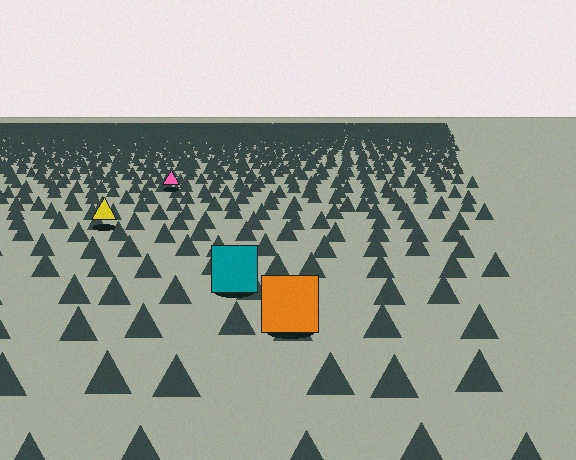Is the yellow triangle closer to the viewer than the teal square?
No. The teal square is closer — you can tell from the texture gradient: the ground texture is coarser near it.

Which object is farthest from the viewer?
The pink triangle is farthest from the viewer. It appears smaller and the ground texture around it is denser.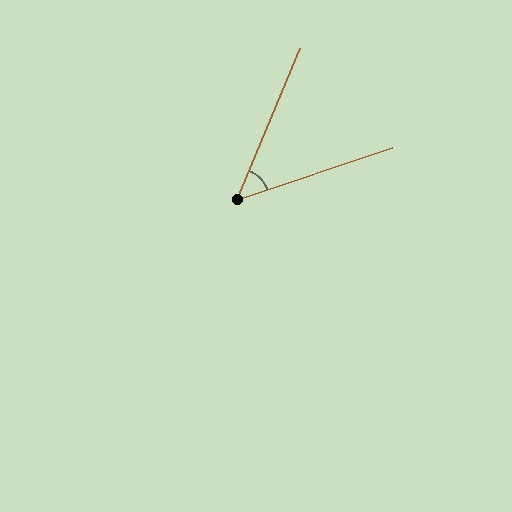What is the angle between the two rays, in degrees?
Approximately 49 degrees.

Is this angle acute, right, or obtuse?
It is acute.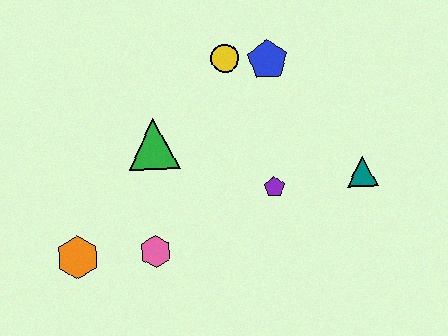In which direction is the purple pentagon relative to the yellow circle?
The purple pentagon is below the yellow circle.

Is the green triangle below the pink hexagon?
No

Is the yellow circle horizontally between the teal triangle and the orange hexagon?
Yes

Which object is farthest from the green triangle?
The teal triangle is farthest from the green triangle.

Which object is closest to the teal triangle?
The purple pentagon is closest to the teal triangle.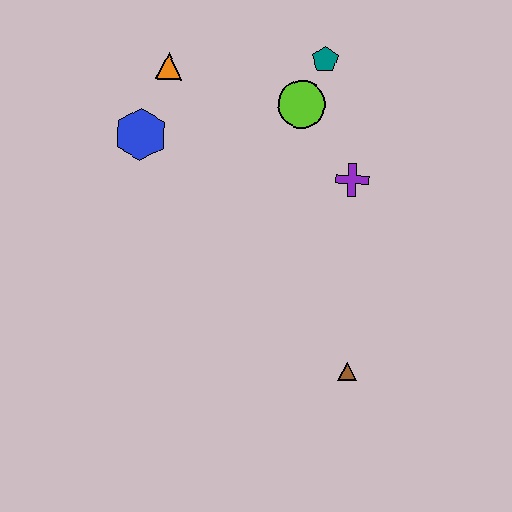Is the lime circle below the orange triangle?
Yes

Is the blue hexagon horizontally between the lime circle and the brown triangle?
No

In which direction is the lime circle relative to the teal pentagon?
The lime circle is below the teal pentagon.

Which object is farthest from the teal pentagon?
The brown triangle is farthest from the teal pentagon.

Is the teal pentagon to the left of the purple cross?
Yes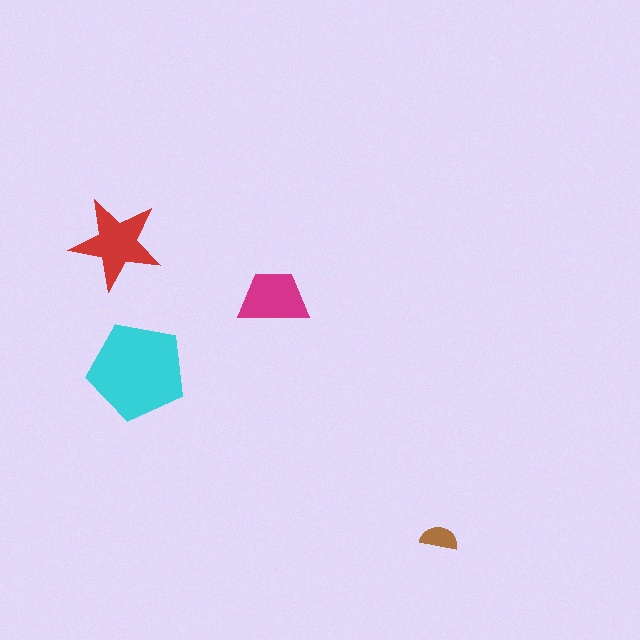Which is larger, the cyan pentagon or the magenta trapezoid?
The cyan pentagon.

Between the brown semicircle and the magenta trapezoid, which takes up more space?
The magenta trapezoid.